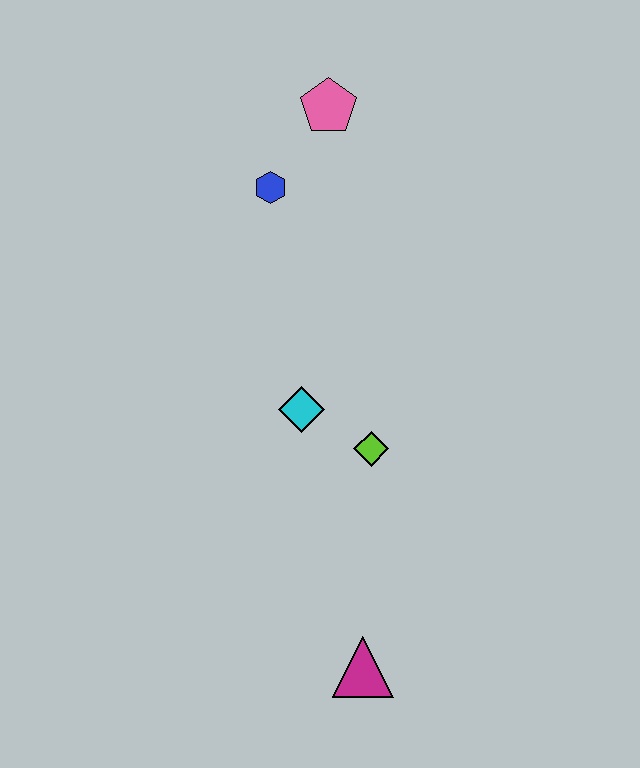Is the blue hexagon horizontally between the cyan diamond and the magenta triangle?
No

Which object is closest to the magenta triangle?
The lime diamond is closest to the magenta triangle.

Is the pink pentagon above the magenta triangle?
Yes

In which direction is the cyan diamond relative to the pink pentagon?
The cyan diamond is below the pink pentagon.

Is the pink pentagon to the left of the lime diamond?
Yes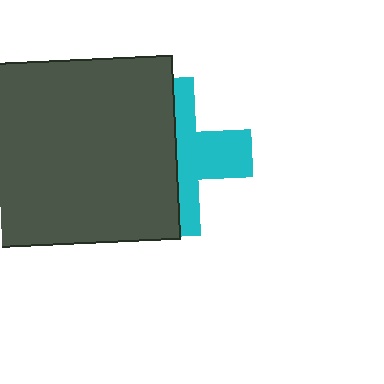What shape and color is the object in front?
The object in front is a dark gray square.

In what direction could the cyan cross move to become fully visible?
The cyan cross could move right. That would shift it out from behind the dark gray square entirely.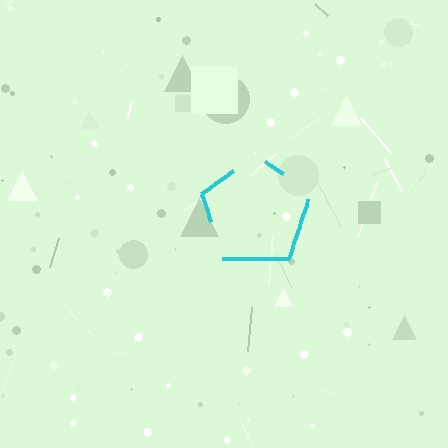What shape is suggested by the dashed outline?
The dashed outline suggests a pentagon.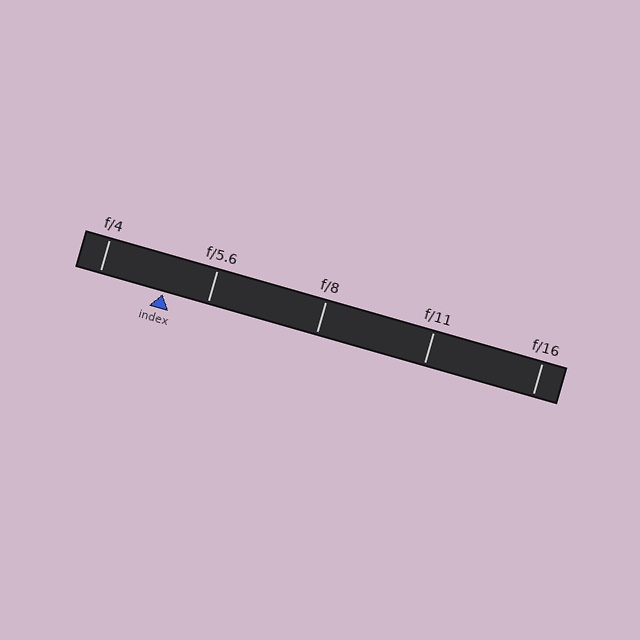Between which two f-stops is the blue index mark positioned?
The index mark is between f/4 and f/5.6.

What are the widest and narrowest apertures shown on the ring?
The widest aperture shown is f/4 and the narrowest is f/16.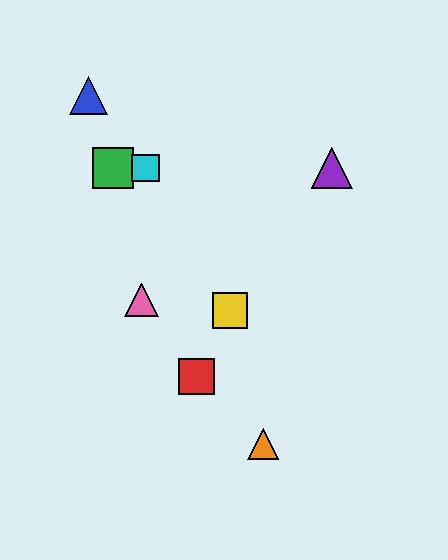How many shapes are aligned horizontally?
3 shapes (the green square, the purple triangle, the cyan square) are aligned horizontally.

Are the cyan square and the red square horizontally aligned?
No, the cyan square is at y≈168 and the red square is at y≈377.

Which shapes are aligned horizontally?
The green square, the purple triangle, the cyan square are aligned horizontally.